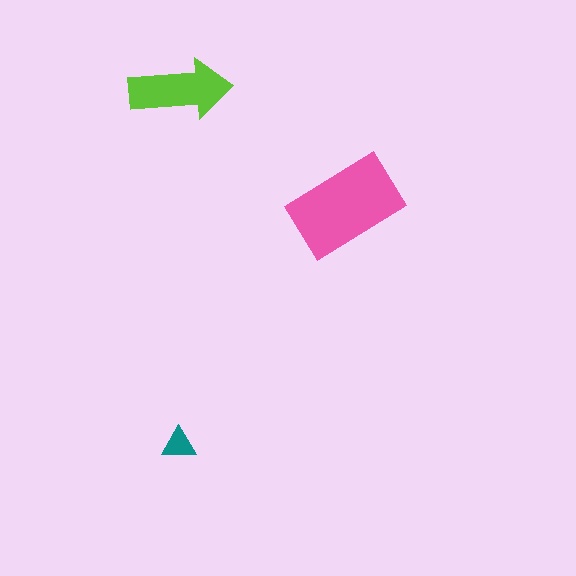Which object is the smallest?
The teal triangle.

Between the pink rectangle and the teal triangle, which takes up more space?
The pink rectangle.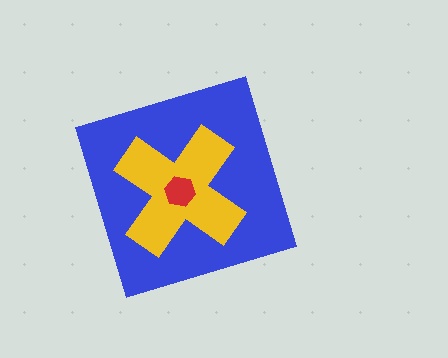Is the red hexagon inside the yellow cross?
Yes.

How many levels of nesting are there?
3.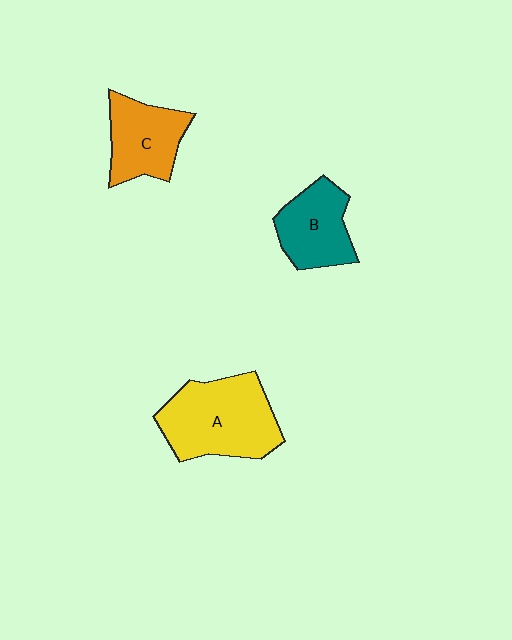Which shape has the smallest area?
Shape B (teal).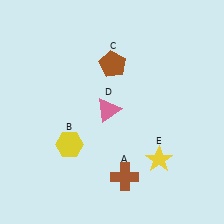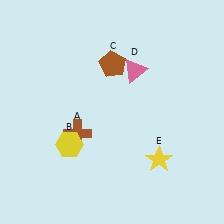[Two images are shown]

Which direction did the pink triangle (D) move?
The pink triangle (D) moved up.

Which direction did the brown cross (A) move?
The brown cross (A) moved left.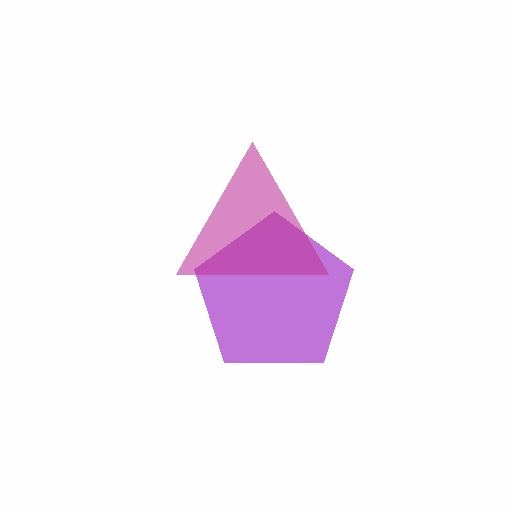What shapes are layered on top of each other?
The layered shapes are: a purple pentagon, a magenta triangle.